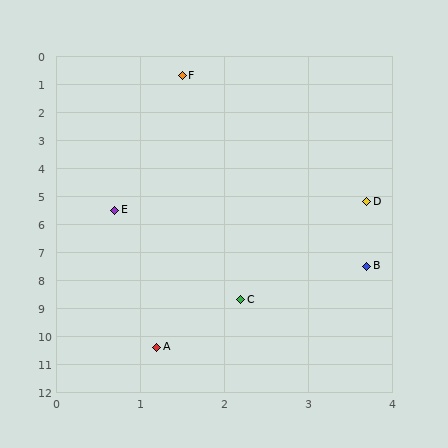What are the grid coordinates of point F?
Point F is at approximately (1.5, 0.7).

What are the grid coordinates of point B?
Point B is at approximately (3.7, 7.5).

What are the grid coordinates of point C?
Point C is at approximately (2.2, 8.7).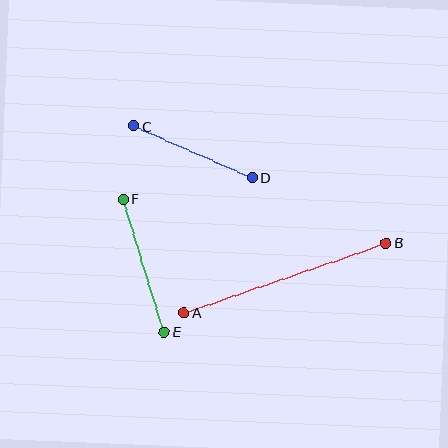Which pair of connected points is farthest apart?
Points A and B are farthest apart.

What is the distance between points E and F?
The distance is approximately 139 pixels.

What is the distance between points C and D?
The distance is approximately 129 pixels.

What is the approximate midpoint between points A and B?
The midpoint is at approximately (285, 278) pixels.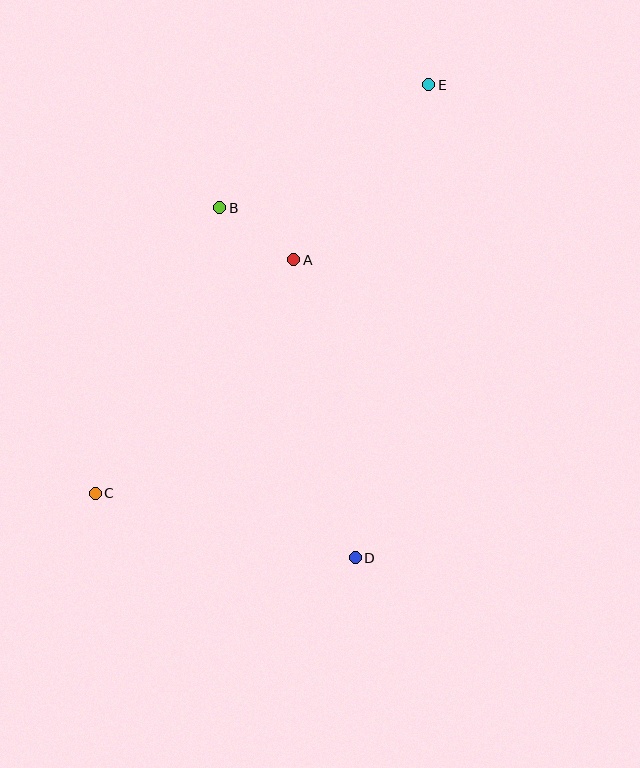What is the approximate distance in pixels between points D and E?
The distance between D and E is approximately 479 pixels.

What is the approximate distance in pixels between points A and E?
The distance between A and E is approximately 221 pixels.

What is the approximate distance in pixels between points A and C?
The distance between A and C is approximately 306 pixels.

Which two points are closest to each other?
Points A and B are closest to each other.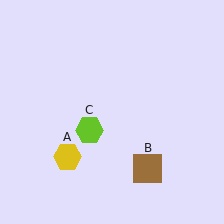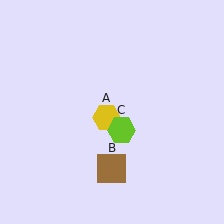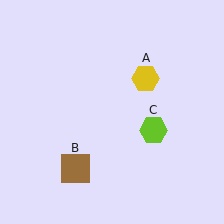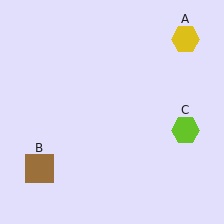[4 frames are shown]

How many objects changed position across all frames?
3 objects changed position: yellow hexagon (object A), brown square (object B), lime hexagon (object C).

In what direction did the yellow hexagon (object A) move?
The yellow hexagon (object A) moved up and to the right.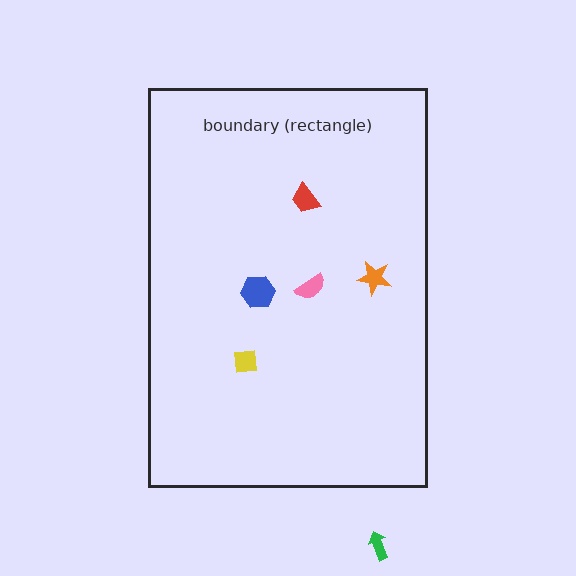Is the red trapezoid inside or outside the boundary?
Inside.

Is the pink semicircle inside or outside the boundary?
Inside.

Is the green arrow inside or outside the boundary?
Outside.